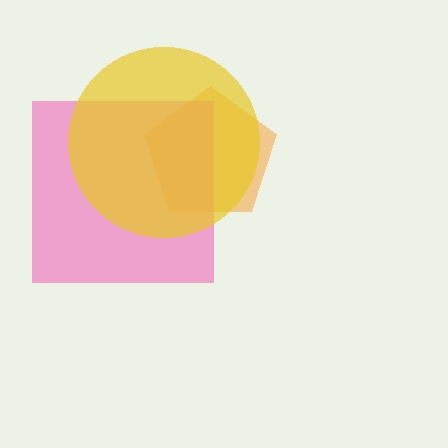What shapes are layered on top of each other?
The layered shapes are: an orange pentagon, a pink square, a yellow circle.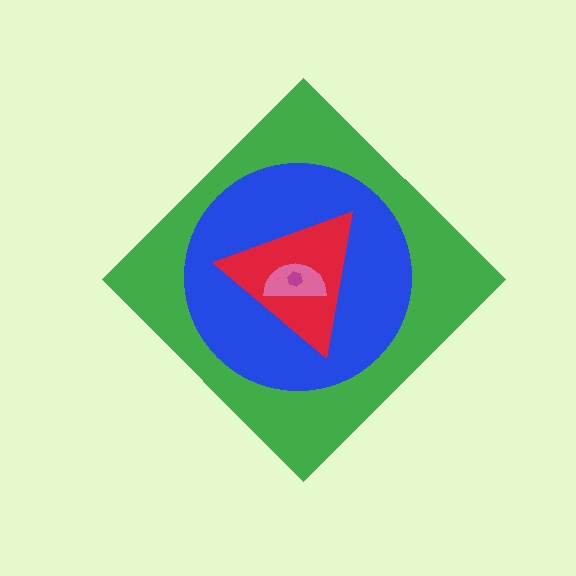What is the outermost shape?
The green diamond.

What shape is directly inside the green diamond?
The blue circle.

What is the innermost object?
The magenta hexagon.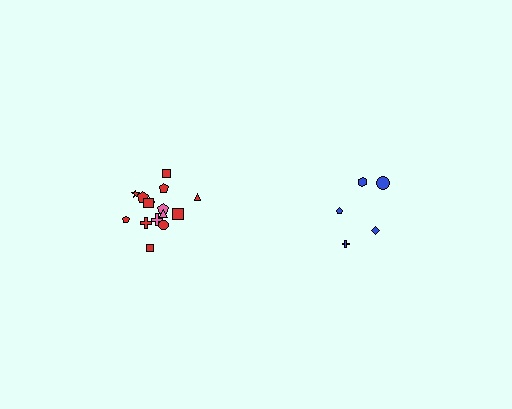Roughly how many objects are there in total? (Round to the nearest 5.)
Roughly 20 objects in total.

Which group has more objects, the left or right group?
The left group.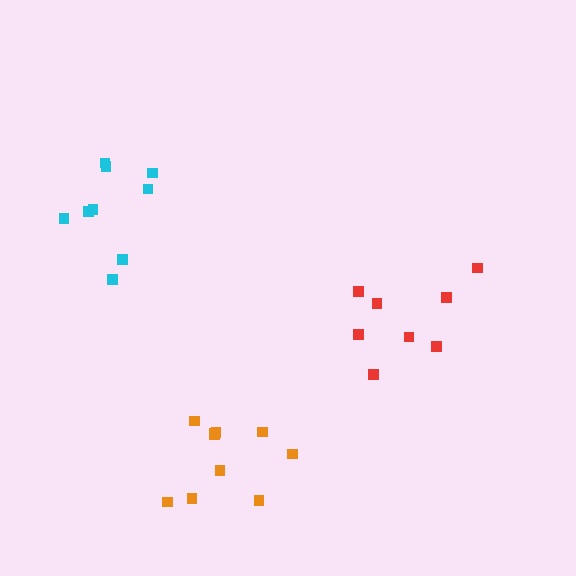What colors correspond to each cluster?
The clusters are colored: orange, cyan, red.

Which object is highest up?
The cyan cluster is topmost.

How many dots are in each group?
Group 1: 10 dots, Group 2: 9 dots, Group 3: 8 dots (27 total).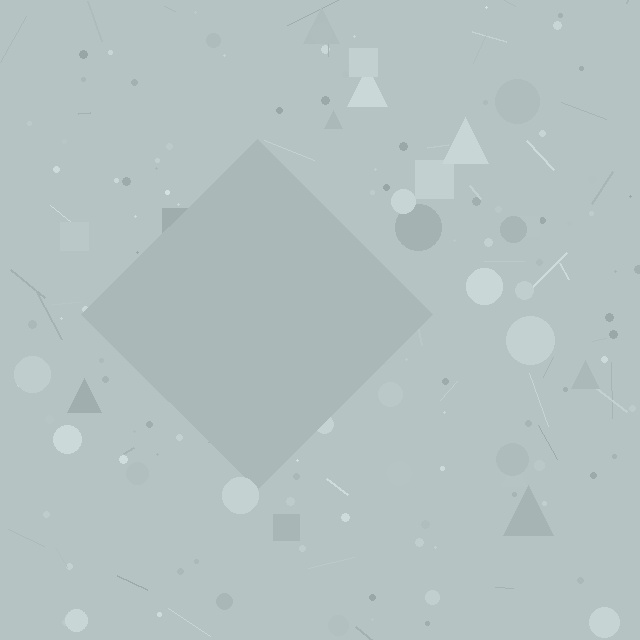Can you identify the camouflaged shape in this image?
The camouflaged shape is a diamond.